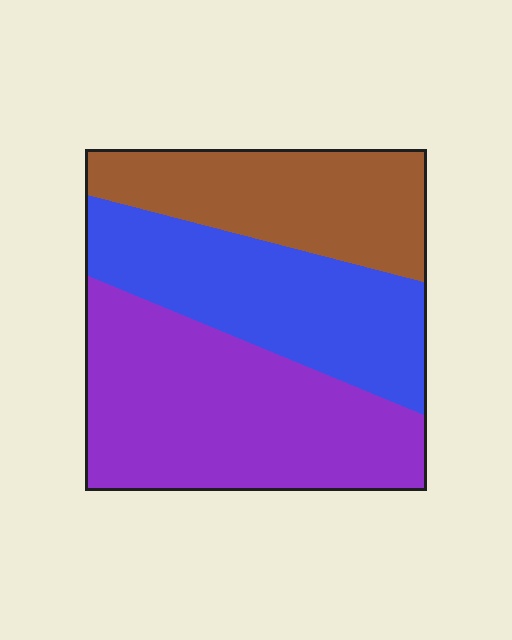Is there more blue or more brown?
Blue.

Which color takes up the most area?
Purple, at roughly 45%.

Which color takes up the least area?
Brown, at roughly 25%.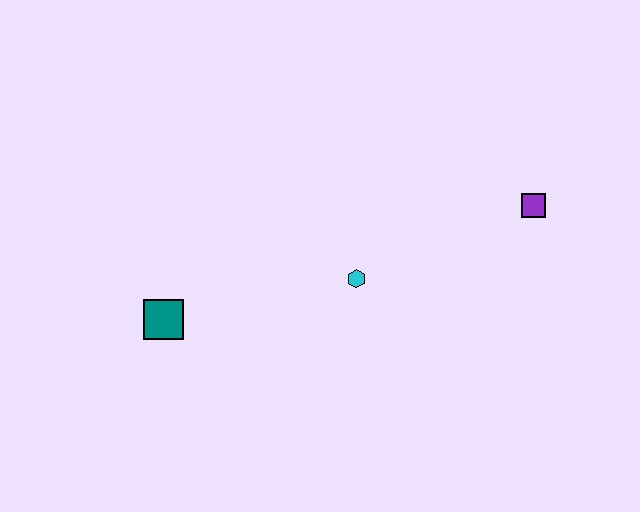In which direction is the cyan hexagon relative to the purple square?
The cyan hexagon is to the left of the purple square.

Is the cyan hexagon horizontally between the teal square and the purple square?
Yes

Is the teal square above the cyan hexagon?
No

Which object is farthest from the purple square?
The teal square is farthest from the purple square.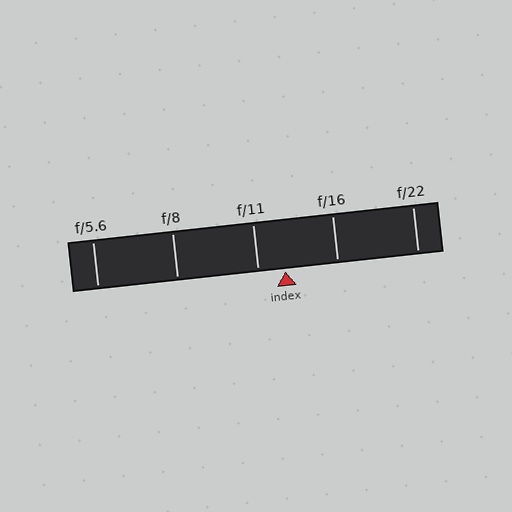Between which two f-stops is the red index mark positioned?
The index mark is between f/11 and f/16.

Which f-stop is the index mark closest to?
The index mark is closest to f/11.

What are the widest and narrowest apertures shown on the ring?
The widest aperture shown is f/5.6 and the narrowest is f/22.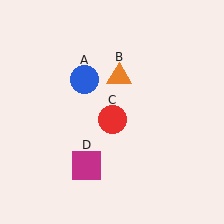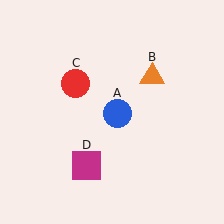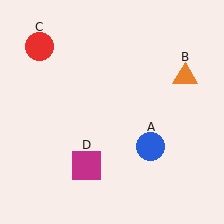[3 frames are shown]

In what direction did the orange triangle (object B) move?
The orange triangle (object B) moved right.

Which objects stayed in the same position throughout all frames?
Magenta square (object D) remained stationary.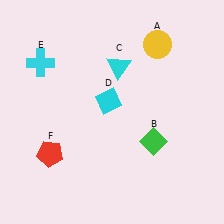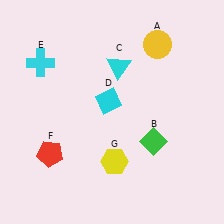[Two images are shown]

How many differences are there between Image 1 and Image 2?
There is 1 difference between the two images.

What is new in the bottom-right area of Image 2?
A yellow hexagon (G) was added in the bottom-right area of Image 2.